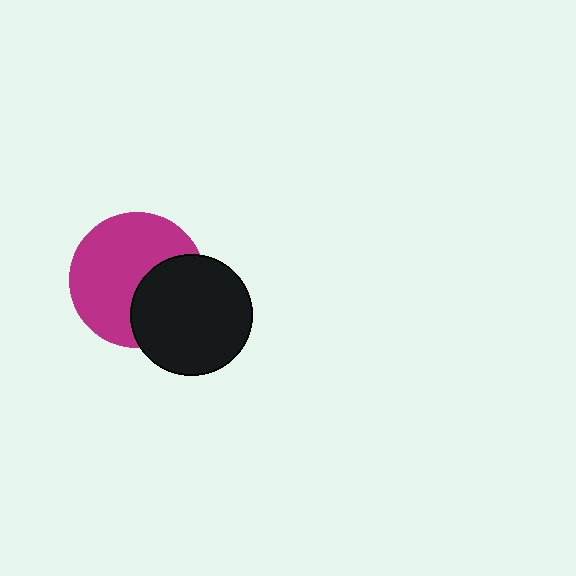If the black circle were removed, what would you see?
You would see the complete magenta circle.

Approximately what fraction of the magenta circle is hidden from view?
Roughly 35% of the magenta circle is hidden behind the black circle.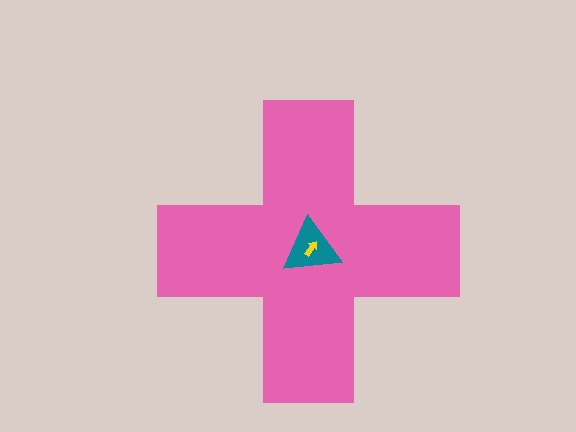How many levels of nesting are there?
3.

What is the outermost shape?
The pink cross.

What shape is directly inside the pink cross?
The teal triangle.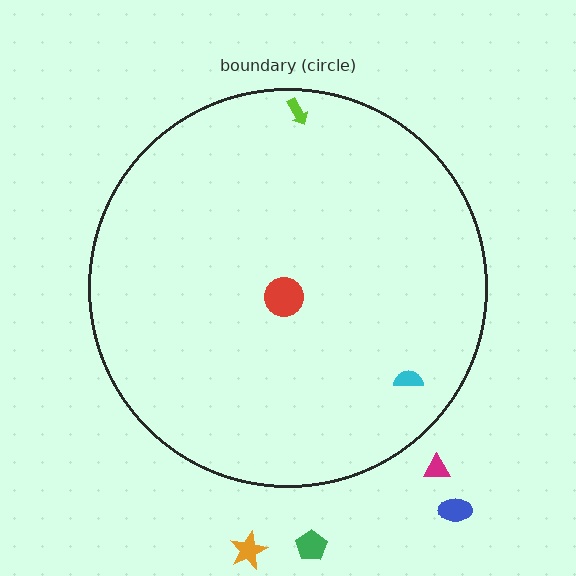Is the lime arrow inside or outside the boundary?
Inside.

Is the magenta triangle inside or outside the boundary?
Outside.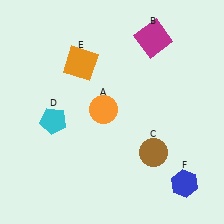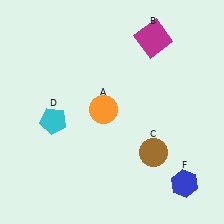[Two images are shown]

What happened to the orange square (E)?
The orange square (E) was removed in Image 2. It was in the top-left area of Image 1.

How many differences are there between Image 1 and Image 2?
There is 1 difference between the two images.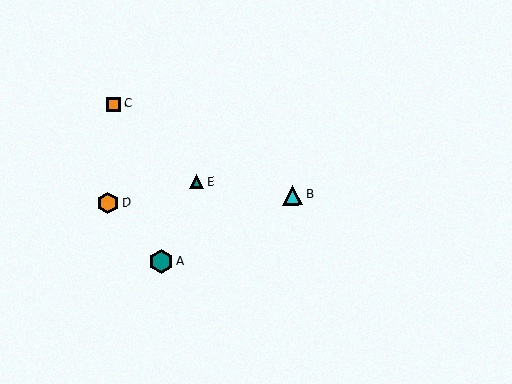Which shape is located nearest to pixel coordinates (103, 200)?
The orange hexagon (labeled D) at (108, 203) is nearest to that location.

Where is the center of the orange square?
The center of the orange square is at (114, 104).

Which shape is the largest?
The teal hexagon (labeled A) is the largest.